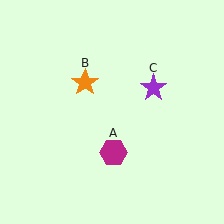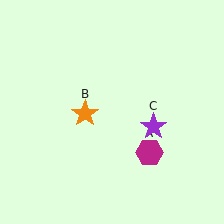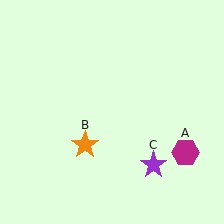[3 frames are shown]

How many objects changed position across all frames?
3 objects changed position: magenta hexagon (object A), orange star (object B), purple star (object C).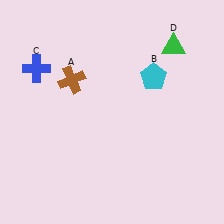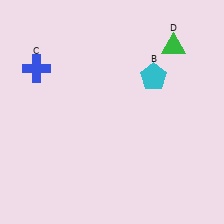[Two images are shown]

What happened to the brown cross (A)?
The brown cross (A) was removed in Image 2. It was in the top-left area of Image 1.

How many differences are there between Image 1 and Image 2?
There is 1 difference between the two images.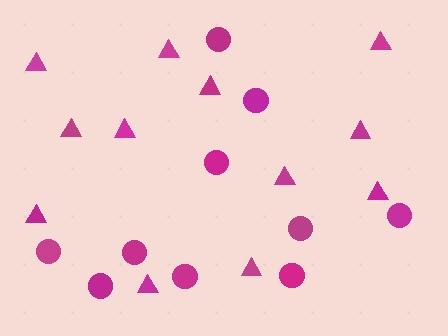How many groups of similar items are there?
There are 2 groups: one group of triangles (12) and one group of circles (10).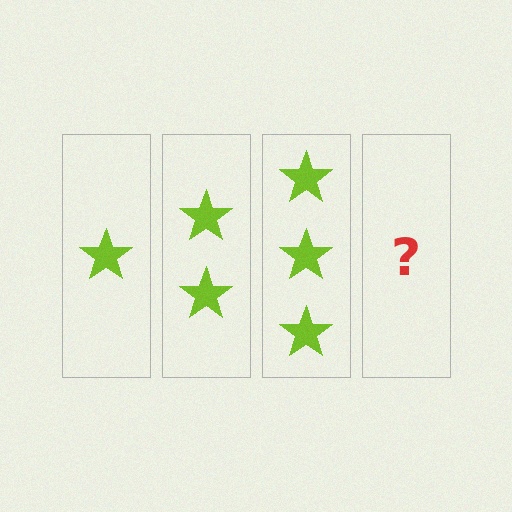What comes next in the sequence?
The next element should be 4 stars.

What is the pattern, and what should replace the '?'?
The pattern is that each step adds one more star. The '?' should be 4 stars.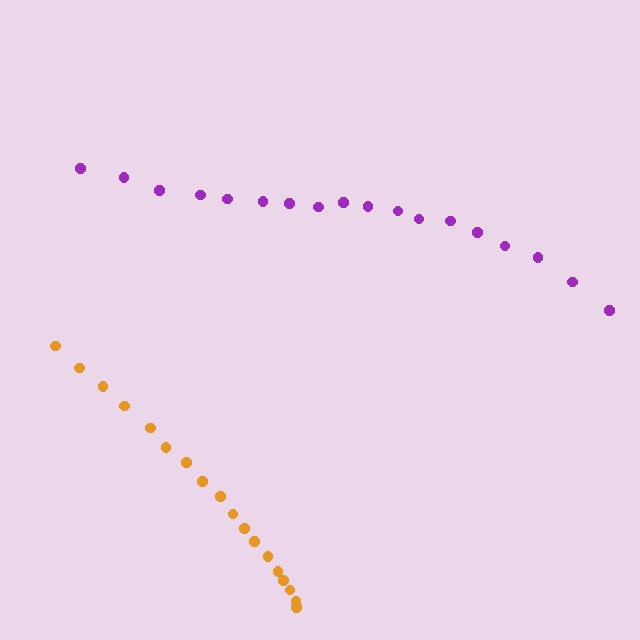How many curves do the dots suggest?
There are 2 distinct paths.